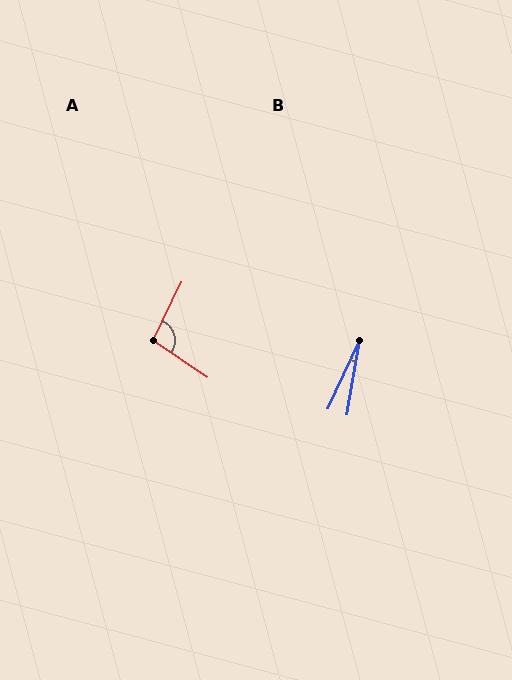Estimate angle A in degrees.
Approximately 98 degrees.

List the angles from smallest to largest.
B (15°), A (98°).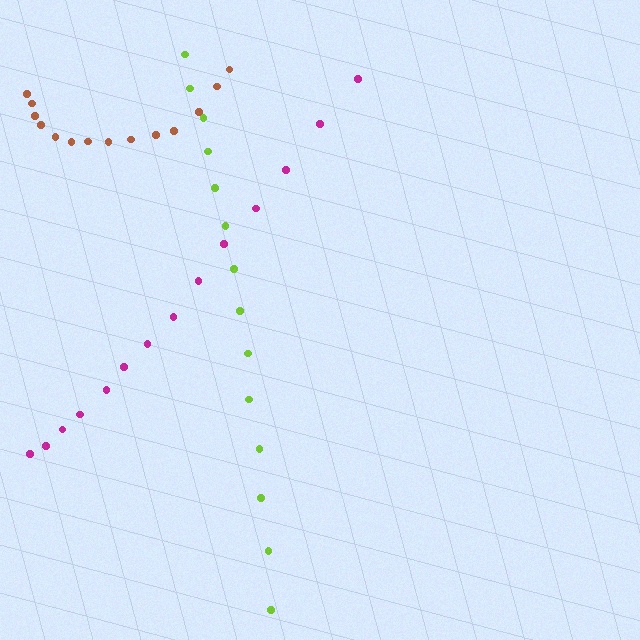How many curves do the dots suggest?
There are 3 distinct paths.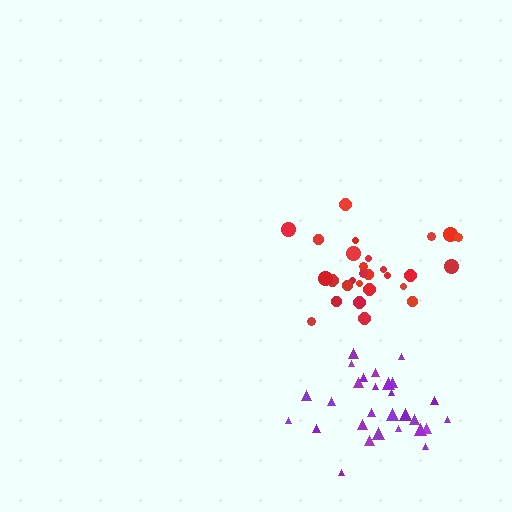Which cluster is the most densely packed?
Purple.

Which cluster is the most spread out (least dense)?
Red.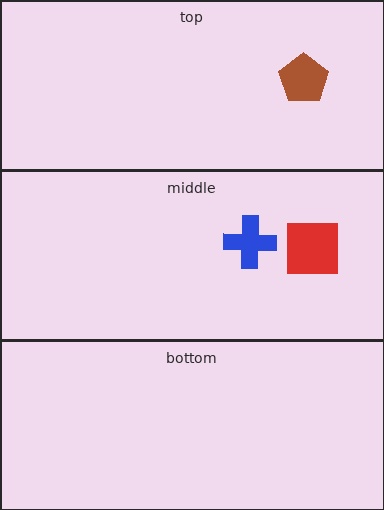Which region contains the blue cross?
The middle region.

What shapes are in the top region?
The brown pentagon.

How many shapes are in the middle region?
2.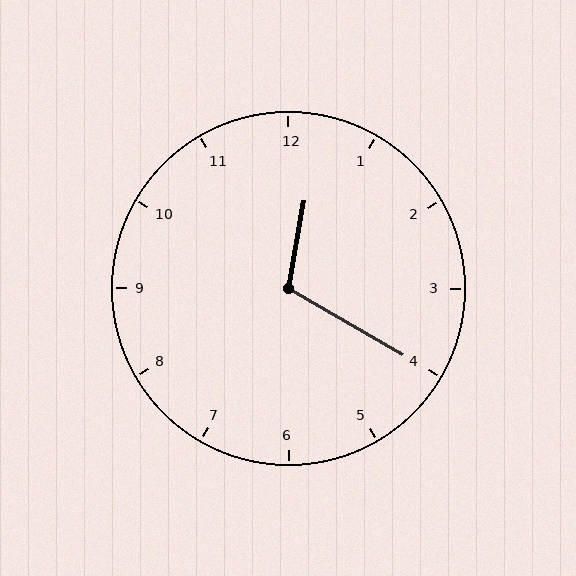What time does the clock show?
12:20.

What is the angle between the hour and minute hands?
Approximately 110 degrees.